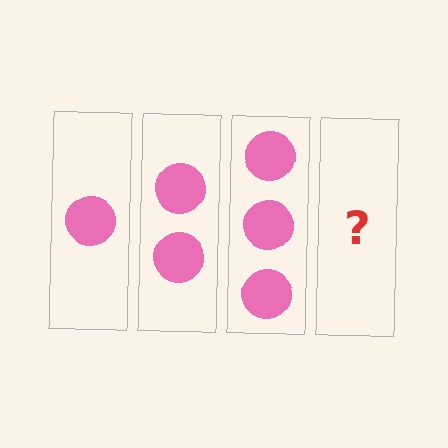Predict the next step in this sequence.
The next step is 4 circles.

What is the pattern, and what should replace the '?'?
The pattern is that each step adds one more circle. The '?' should be 4 circles.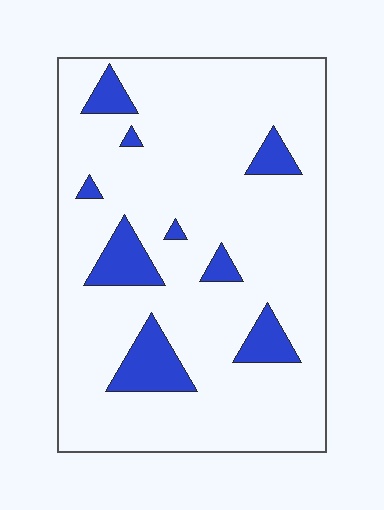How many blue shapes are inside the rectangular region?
9.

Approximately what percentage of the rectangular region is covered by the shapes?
Approximately 15%.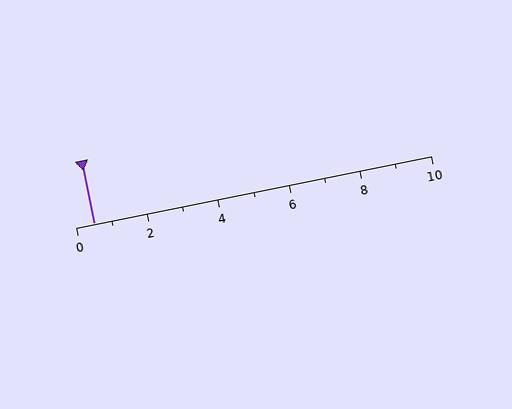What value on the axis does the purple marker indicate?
The marker indicates approximately 0.5.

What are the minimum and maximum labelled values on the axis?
The axis runs from 0 to 10.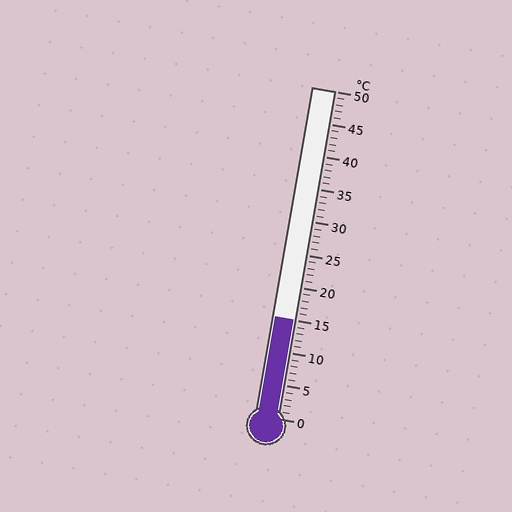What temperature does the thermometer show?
The thermometer shows approximately 15°C.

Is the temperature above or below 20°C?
The temperature is below 20°C.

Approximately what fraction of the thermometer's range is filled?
The thermometer is filled to approximately 30% of its range.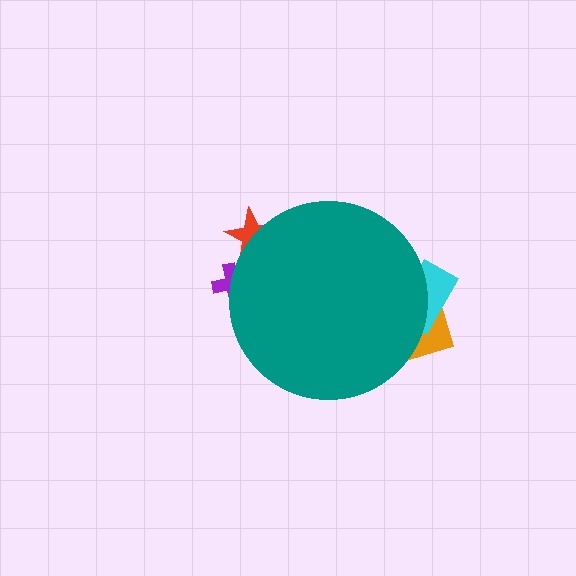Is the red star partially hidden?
Yes, the red star is partially hidden behind the teal circle.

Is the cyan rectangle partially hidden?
Yes, the cyan rectangle is partially hidden behind the teal circle.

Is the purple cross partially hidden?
Yes, the purple cross is partially hidden behind the teal circle.